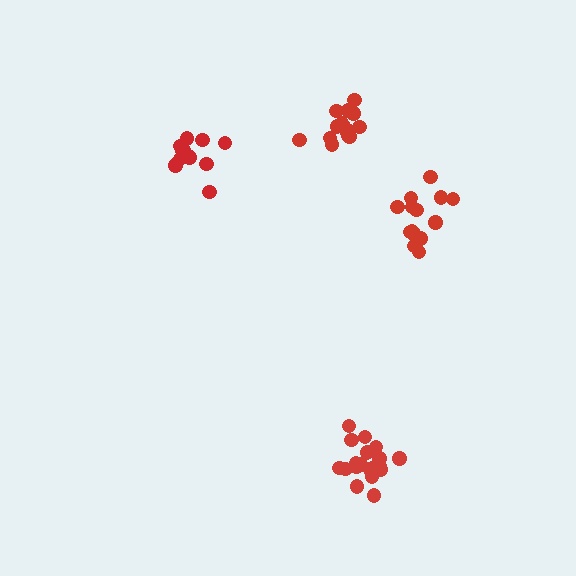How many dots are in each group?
Group 1: 19 dots, Group 2: 14 dots, Group 3: 15 dots, Group 4: 13 dots (61 total).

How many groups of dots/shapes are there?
There are 4 groups.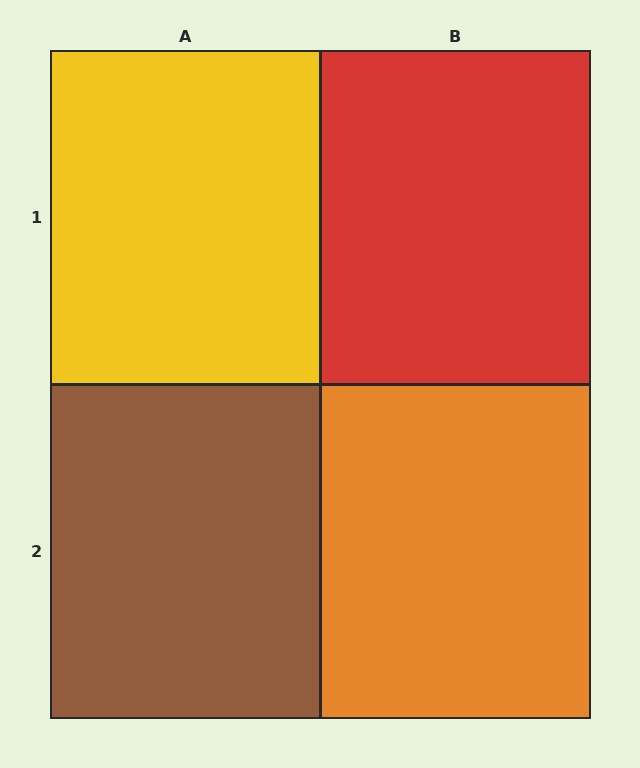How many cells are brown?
1 cell is brown.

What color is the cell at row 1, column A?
Yellow.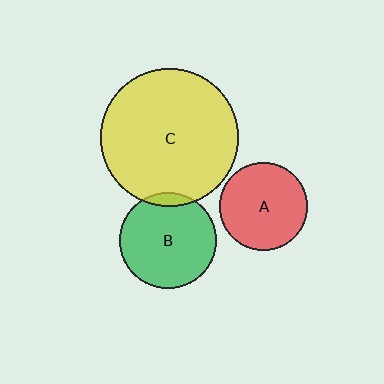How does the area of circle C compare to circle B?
Approximately 2.0 times.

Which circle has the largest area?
Circle C (yellow).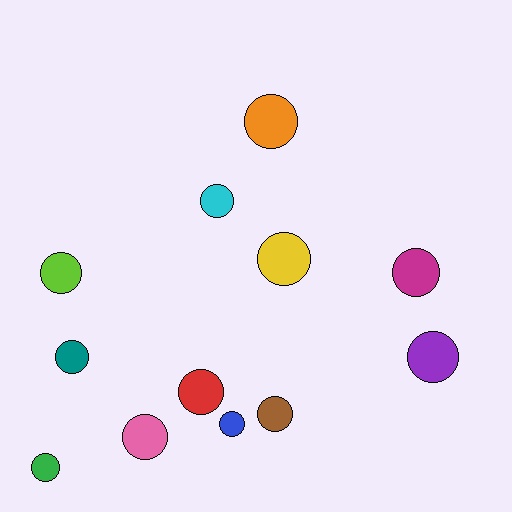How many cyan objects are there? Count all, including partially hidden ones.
There is 1 cyan object.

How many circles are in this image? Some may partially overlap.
There are 12 circles.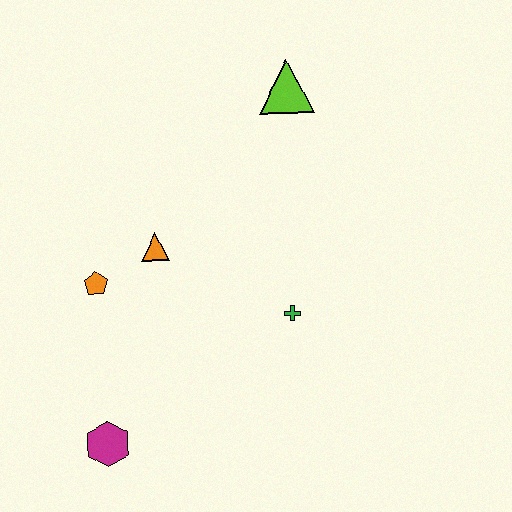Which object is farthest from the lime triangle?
The magenta hexagon is farthest from the lime triangle.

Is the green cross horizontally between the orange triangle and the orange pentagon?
No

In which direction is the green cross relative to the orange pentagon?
The green cross is to the right of the orange pentagon.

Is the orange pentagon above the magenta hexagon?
Yes